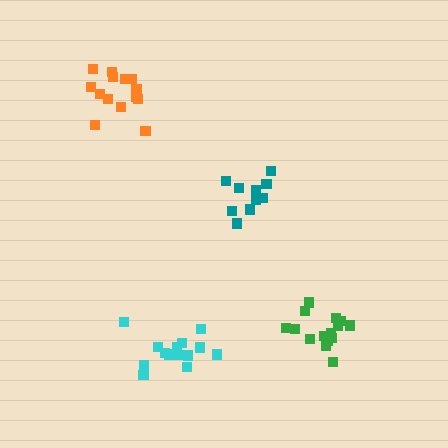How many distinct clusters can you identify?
There are 4 distinct clusters.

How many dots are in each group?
Group 1: 14 dots, Group 2: 14 dots, Group 3: 10 dots, Group 4: 15 dots (53 total).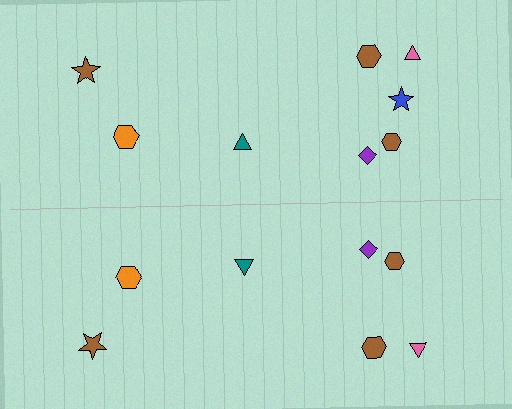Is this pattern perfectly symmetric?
No, the pattern is not perfectly symmetric. A blue star is missing from the bottom side.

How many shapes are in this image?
There are 15 shapes in this image.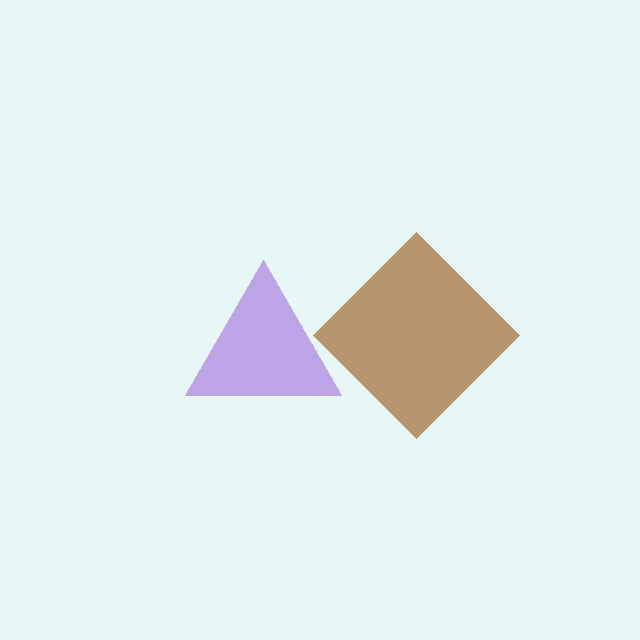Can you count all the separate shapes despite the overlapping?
Yes, there are 2 separate shapes.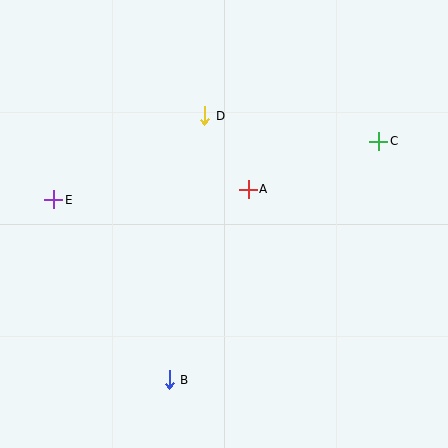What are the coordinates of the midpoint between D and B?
The midpoint between D and B is at (187, 248).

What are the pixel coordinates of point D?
Point D is at (205, 116).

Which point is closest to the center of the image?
Point A at (248, 189) is closest to the center.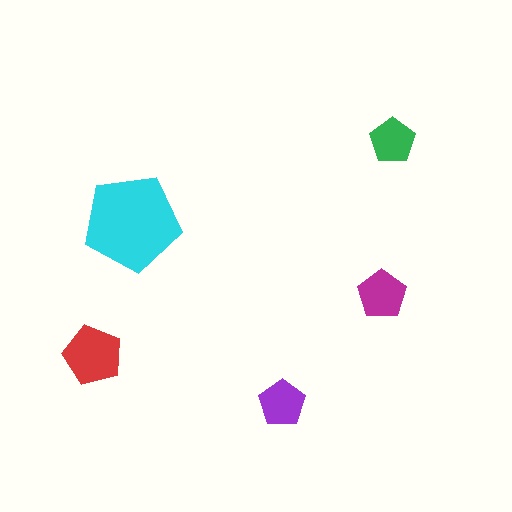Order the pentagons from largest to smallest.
the cyan one, the red one, the magenta one, the purple one, the green one.